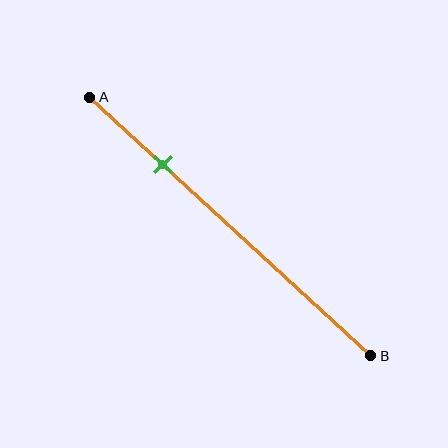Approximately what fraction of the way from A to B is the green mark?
The green mark is approximately 25% of the way from A to B.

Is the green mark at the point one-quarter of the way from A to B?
Yes, the mark is approximately at the one-quarter point.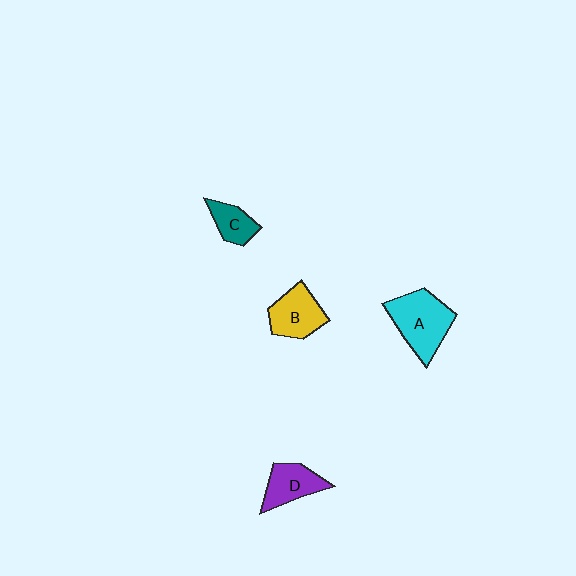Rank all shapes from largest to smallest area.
From largest to smallest: A (cyan), B (yellow), D (purple), C (teal).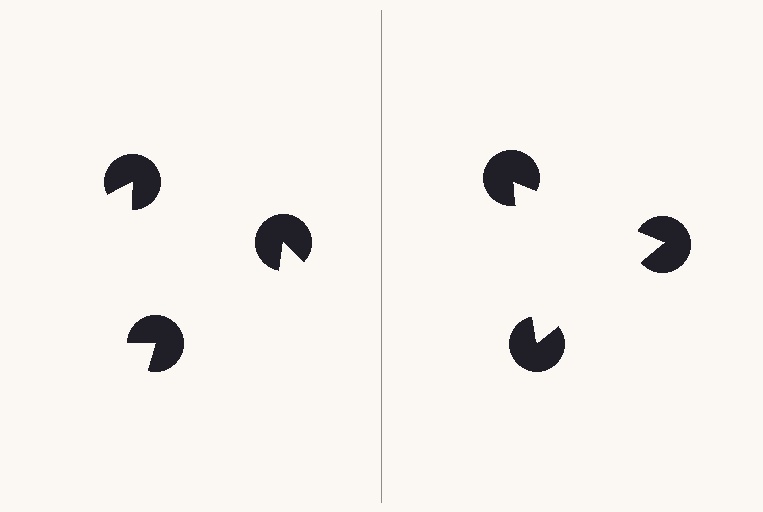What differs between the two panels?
The pac-man discs are positioned identically on both sides; only the wedge orientations differ. On the right they align to a triangle; on the left they are misaligned.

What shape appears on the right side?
An illusory triangle.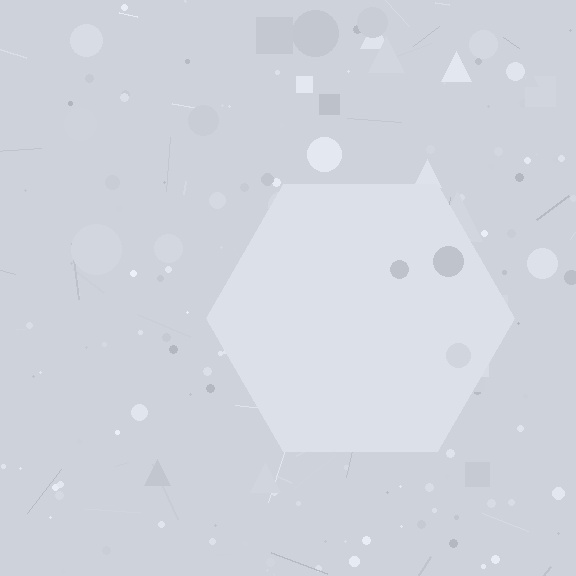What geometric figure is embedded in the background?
A hexagon is embedded in the background.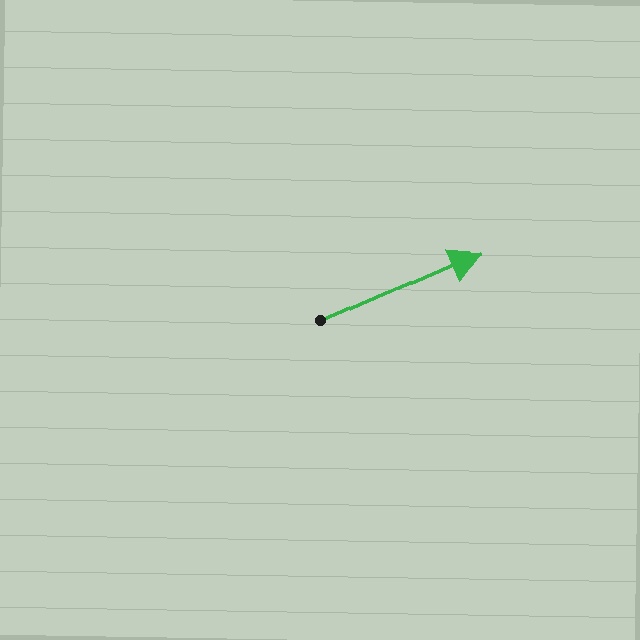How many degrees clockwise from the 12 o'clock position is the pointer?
Approximately 67 degrees.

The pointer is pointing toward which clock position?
Roughly 2 o'clock.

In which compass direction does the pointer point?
Northeast.